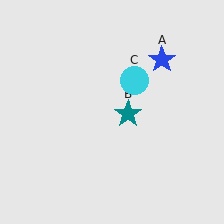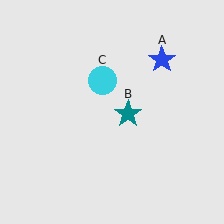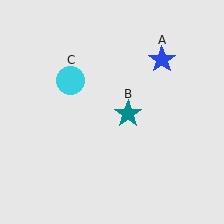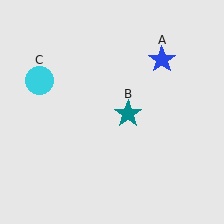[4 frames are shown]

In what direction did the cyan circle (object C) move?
The cyan circle (object C) moved left.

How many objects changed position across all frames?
1 object changed position: cyan circle (object C).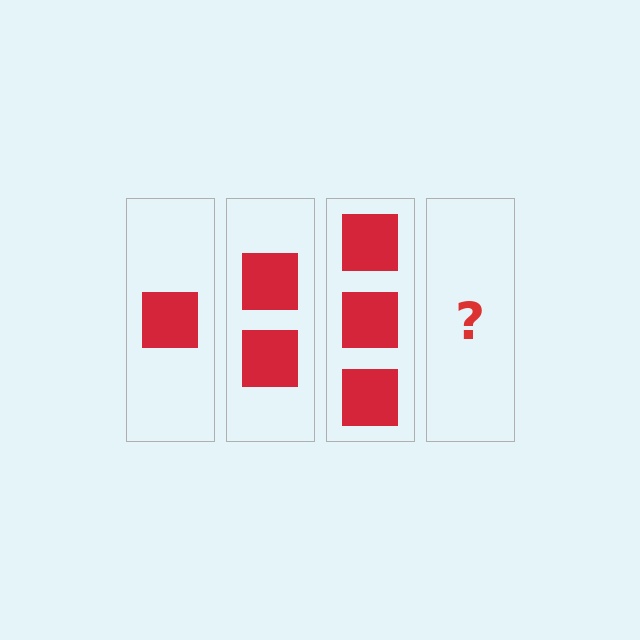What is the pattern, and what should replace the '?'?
The pattern is that each step adds one more square. The '?' should be 4 squares.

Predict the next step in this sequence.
The next step is 4 squares.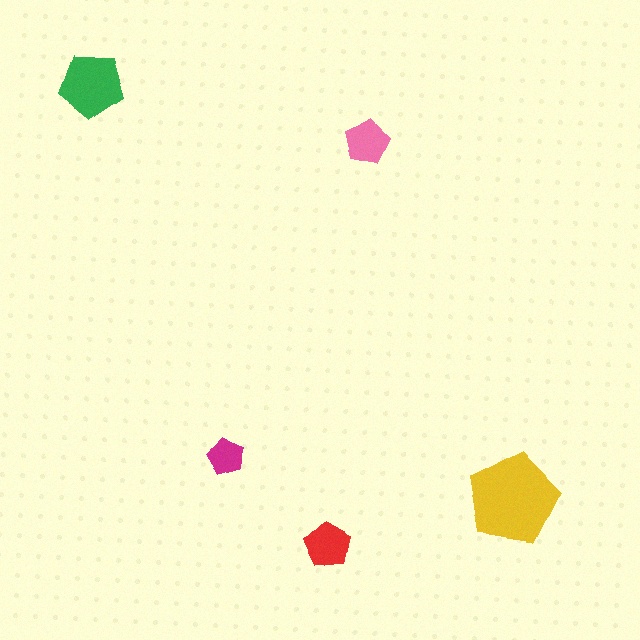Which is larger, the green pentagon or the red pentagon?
The green one.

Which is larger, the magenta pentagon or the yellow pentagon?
The yellow one.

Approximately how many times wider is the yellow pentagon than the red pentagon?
About 2 times wider.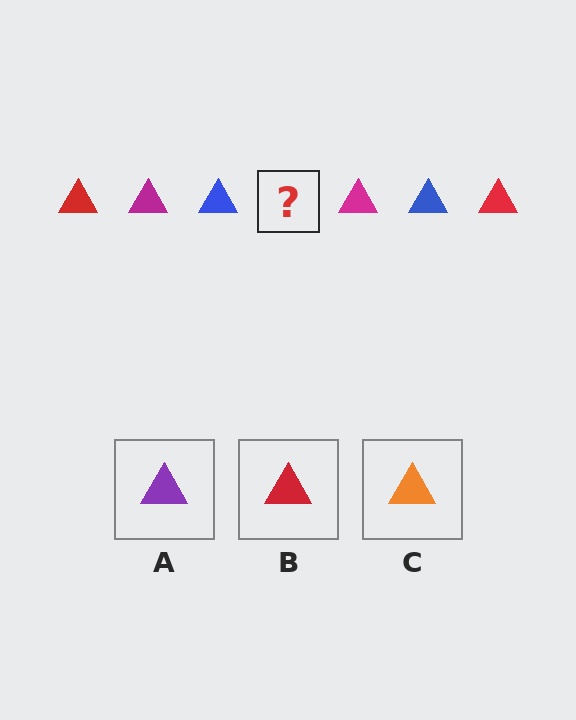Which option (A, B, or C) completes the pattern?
B.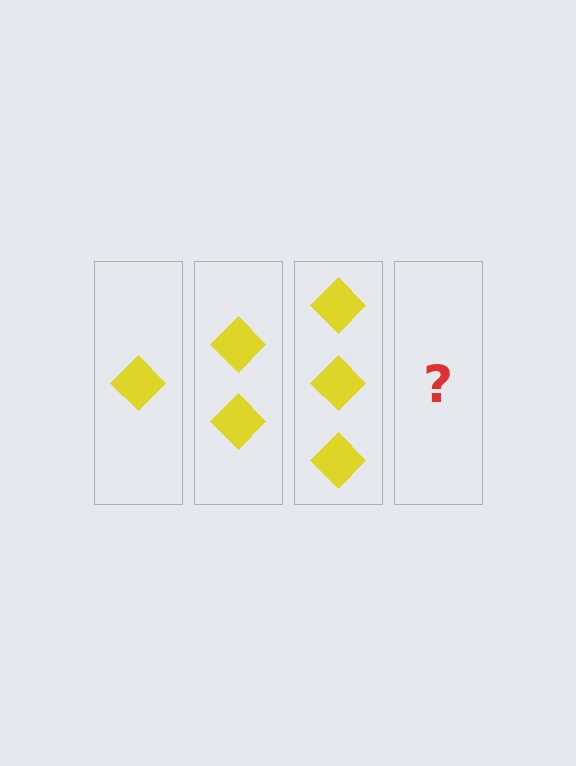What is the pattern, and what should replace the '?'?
The pattern is that each step adds one more diamond. The '?' should be 4 diamonds.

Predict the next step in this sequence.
The next step is 4 diamonds.